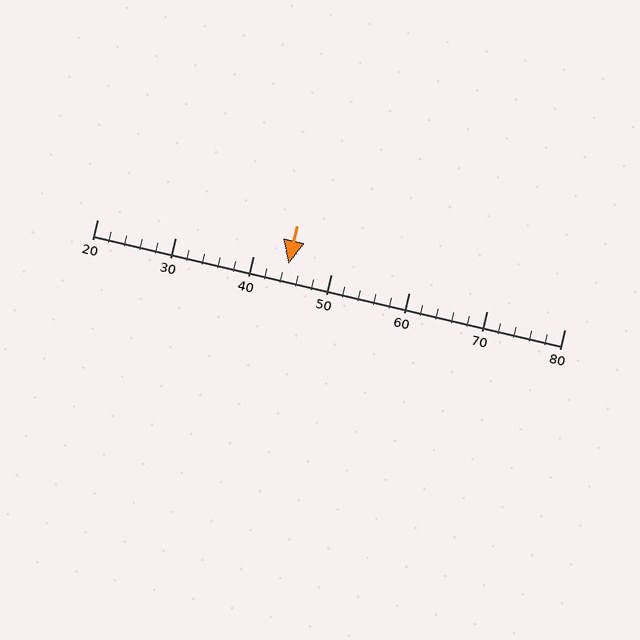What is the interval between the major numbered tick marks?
The major tick marks are spaced 10 units apart.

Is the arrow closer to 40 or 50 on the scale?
The arrow is closer to 40.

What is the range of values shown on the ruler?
The ruler shows values from 20 to 80.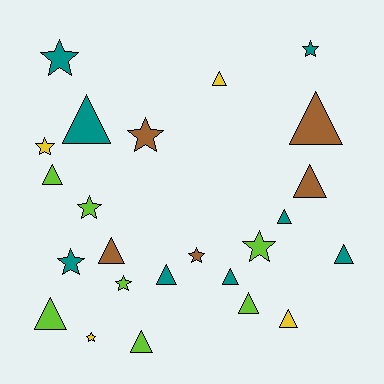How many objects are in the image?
There are 24 objects.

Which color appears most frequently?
Teal, with 8 objects.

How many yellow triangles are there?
There are 2 yellow triangles.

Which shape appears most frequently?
Triangle, with 14 objects.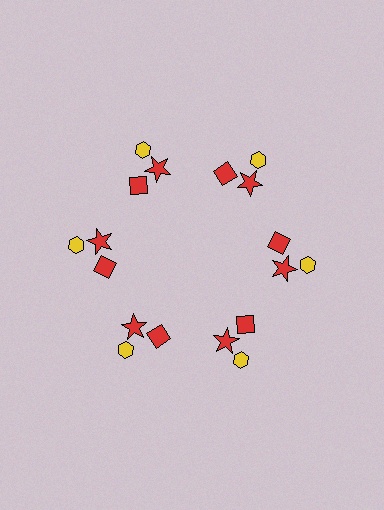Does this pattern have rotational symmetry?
Yes, this pattern has 6-fold rotational symmetry. It looks the same after rotating 60 degrees around the center.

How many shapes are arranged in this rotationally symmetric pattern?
There are 18 shapes, arranged in 6 groups of 3.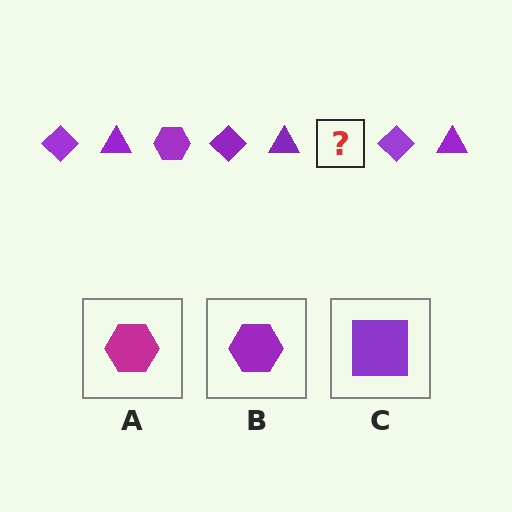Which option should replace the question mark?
Option B.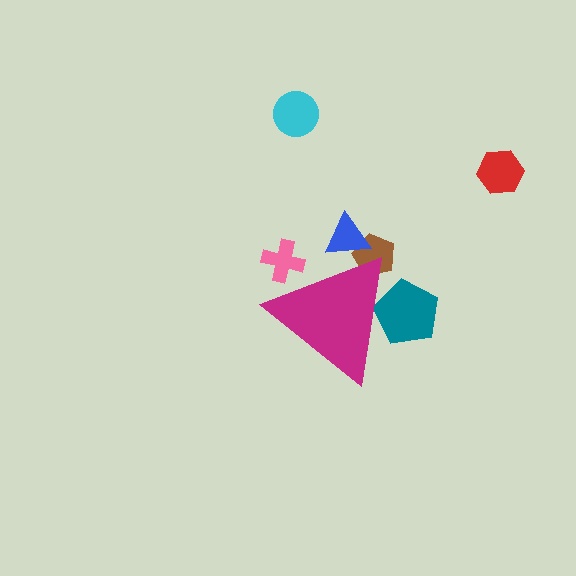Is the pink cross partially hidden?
Yes, the pink cross is partially hidden behind the magenta triangle.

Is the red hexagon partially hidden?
No, the red hexagon is fully visible.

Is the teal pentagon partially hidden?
Yes, the teal pentagon is partially hidden behind the magenta triangle.